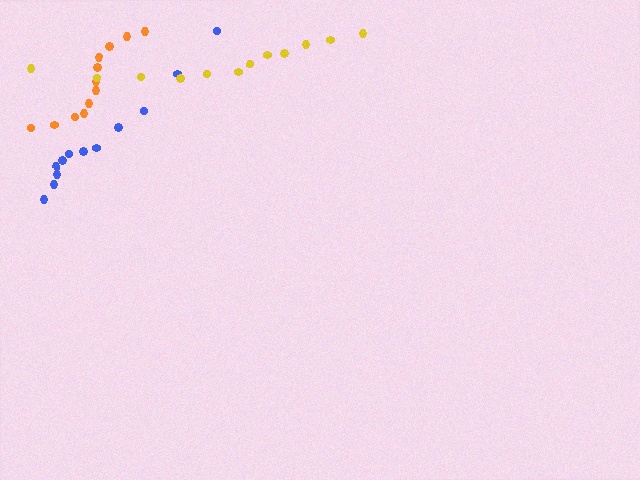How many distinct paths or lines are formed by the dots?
There are 3 distinct paths.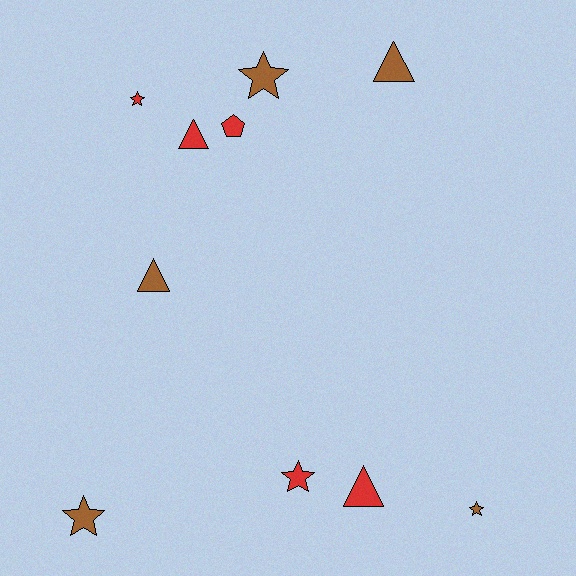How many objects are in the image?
There are 10 objects.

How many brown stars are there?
There are 3 brown stars.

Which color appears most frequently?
Brown, with 5 objects.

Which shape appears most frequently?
Star, with 5 objects.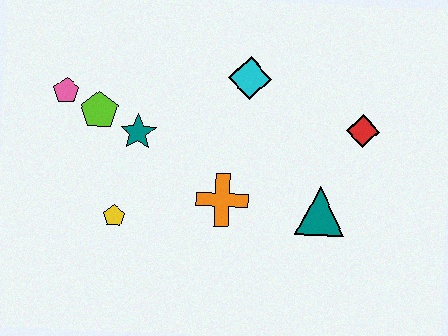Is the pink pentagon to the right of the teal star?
No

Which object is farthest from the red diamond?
The pink pentagon is farthest from the red diamond.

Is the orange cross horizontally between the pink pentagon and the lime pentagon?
No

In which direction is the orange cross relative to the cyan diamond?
The orange cross is below the cyan diamond.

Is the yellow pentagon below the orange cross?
Yes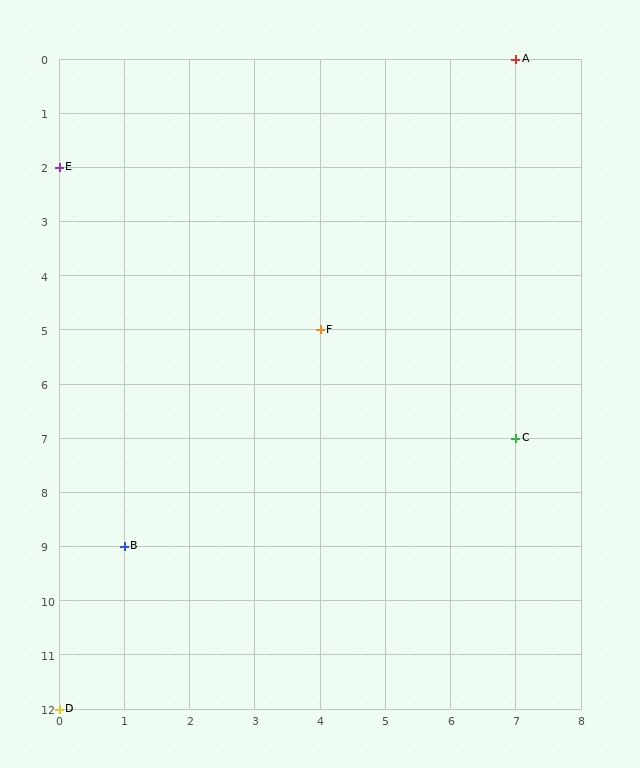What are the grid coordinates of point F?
Point F is at grid coordinates (4, 5).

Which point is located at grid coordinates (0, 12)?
Point D is at (0, 12).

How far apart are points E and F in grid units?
Points E and F are 4 columns and 3 rows apart (about 5.0 grid units diagonally).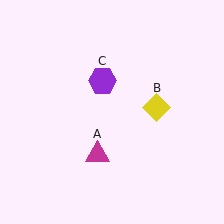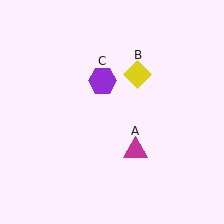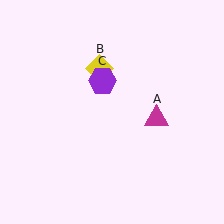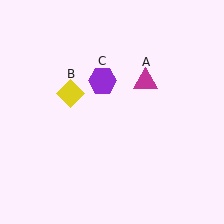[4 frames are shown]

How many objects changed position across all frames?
2 objects changed position: magenta triangle (object A), yellow diamond (object B).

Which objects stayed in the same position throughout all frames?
Purple hexagon (object C) remained stationary.